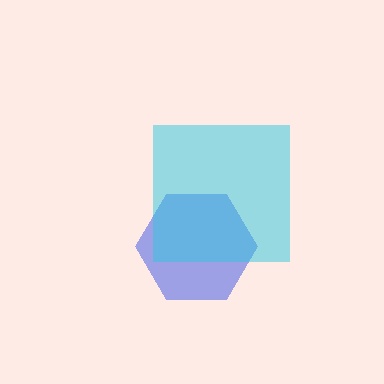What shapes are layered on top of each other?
The layered shapes are: a blue hexagon, a cyan square.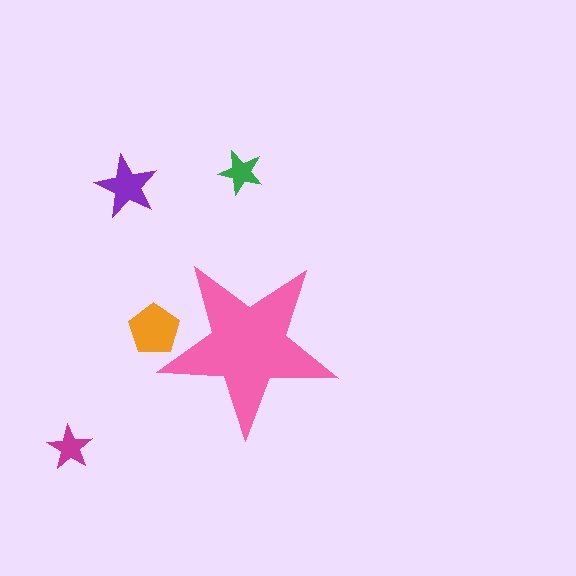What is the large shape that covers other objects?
A pink star.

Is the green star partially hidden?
No, the green star is fully visible.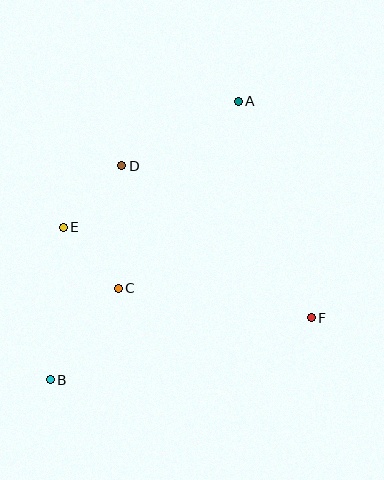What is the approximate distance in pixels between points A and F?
The distance between A and F is approximately 228 pixels.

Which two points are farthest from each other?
Points A and B are farthest from each other.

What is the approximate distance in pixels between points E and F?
The distance between E and F is approximately 264 pixels.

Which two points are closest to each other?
Points C and E are closest to each other.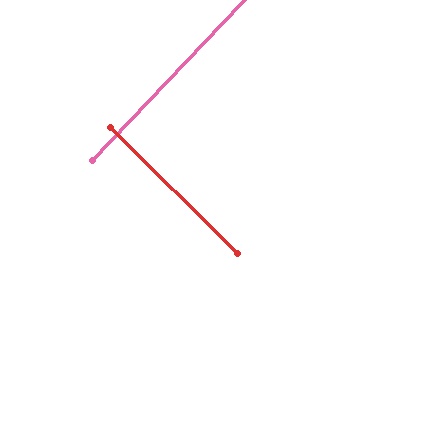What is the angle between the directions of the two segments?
Approximately 89 degrees.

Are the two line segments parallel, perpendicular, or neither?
Perpendicular — they meet at approximately 89°.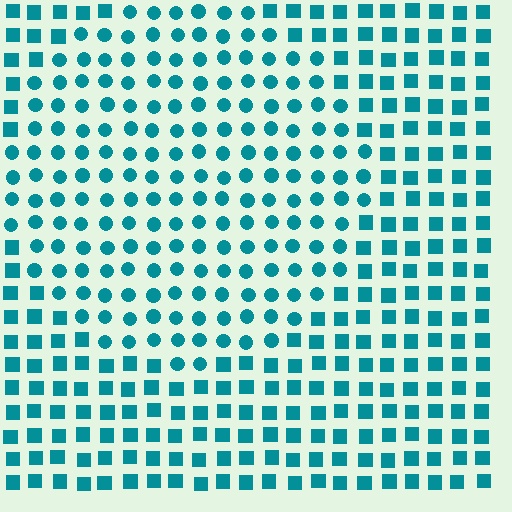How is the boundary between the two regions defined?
The boundary is defined by a change in element shape: circles inside vs. squares outside. All elements share the same color and spacing.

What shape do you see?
I see a circle.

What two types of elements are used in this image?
The image uses circles inside the circle region and squares outside it.